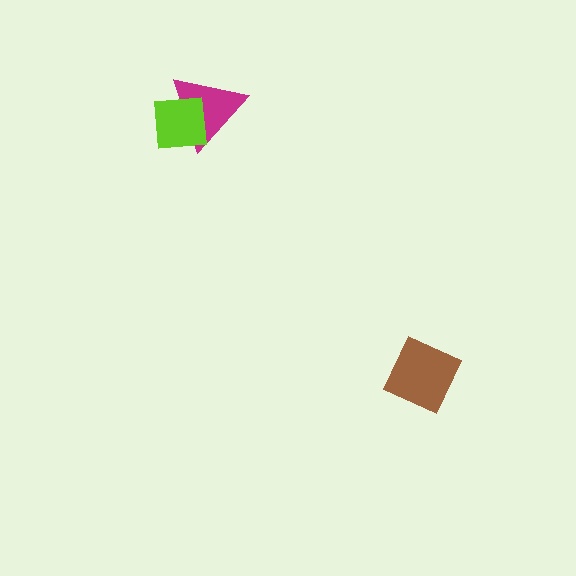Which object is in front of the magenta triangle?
The lime square is in front of the magenta triangle.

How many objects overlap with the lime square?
1 object overlaps with the lime square.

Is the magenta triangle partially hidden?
Yes, it is partially covered by another shape.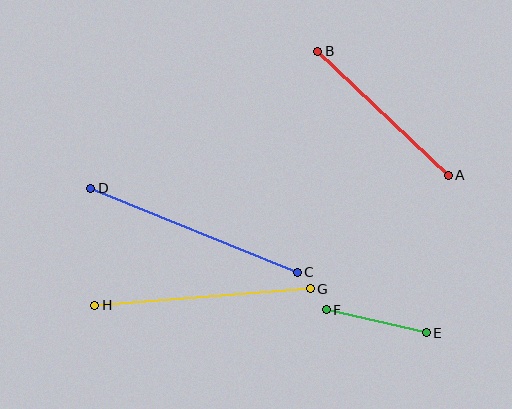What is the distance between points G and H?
The distance is approximately 216 pixels.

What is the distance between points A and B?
The distance is approximately 180 pixels.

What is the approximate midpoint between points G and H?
The midpoint is at approximately (203, 297) pixels.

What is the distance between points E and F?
The distance is approximately 103 pixels.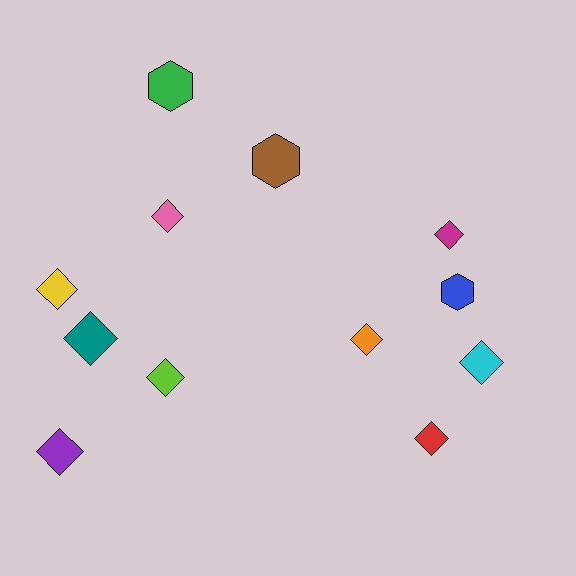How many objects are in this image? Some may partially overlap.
There are 12 objects.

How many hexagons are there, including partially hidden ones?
There are 3 hexagons.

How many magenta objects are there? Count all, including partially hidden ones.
There is 1 magenta object.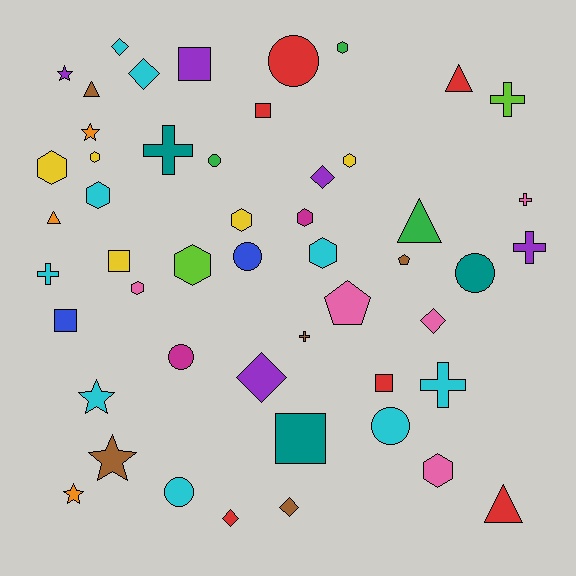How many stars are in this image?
There are 5 stars.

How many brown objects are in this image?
There are 5 brown objects.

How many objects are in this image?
There are 50 objects.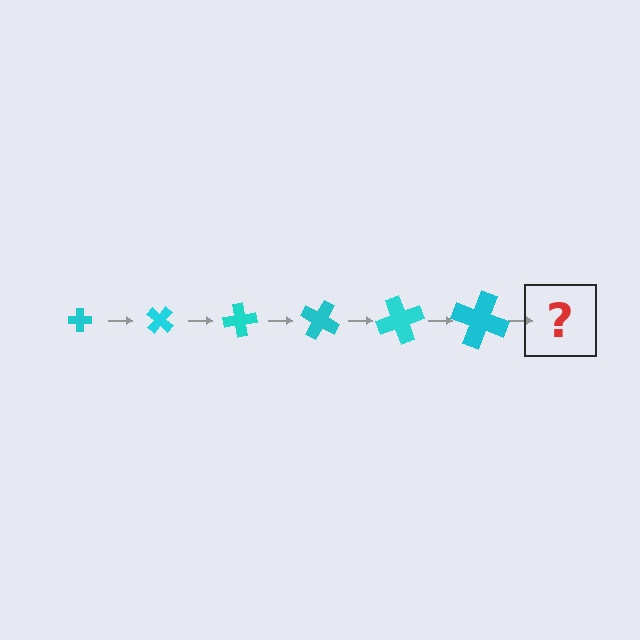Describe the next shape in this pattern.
It should be a cross, larger than the previous one and rotated 240 degrees from the start.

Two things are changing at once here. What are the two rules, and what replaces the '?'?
The two rules are that the cross grows larger each step and it rotates 40 degrees each step. The '?' should be a cross, larger than the previous one and rotated 240 degrees from the start.